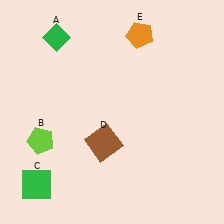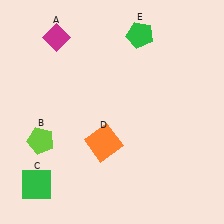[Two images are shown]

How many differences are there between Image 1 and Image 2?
There are 3 differences between the two images.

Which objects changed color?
A changed from green to magenta. D changed from brown to orange. E changed from orange to green.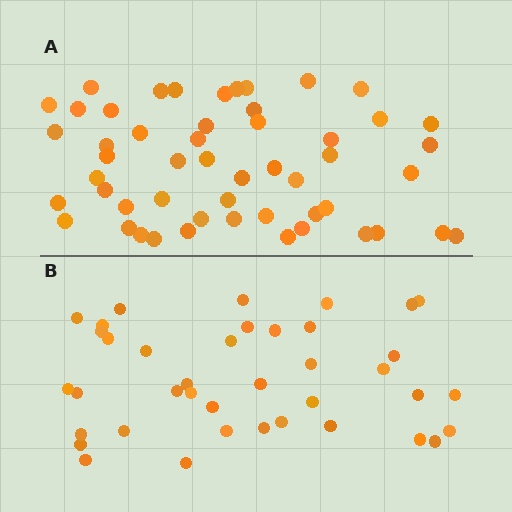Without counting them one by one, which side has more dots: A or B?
Region A (the top region) has more dots.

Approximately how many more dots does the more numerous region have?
Region A has approximately 15 more dots than region B.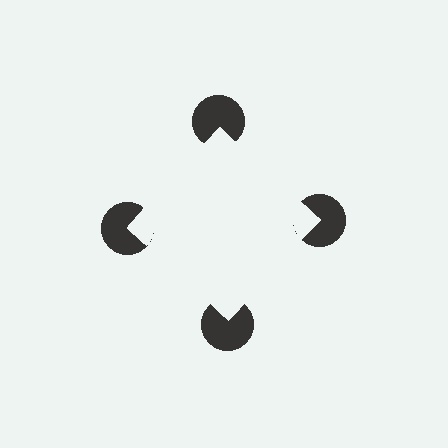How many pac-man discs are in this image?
There are 4 — one at each vertex of the illusory square.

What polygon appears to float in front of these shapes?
An illusory square — its edges are inferred from the aligned wedge cuts in the pac-man discs, not physically drawn.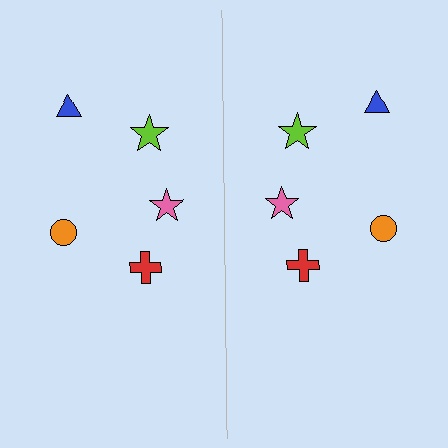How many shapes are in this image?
There are 10 shapes in this image.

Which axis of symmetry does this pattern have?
The pattern has a vertical axis of symmetry running through the center of the image.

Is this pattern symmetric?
Yes, this pattern has bilateral (reflection) symmetry.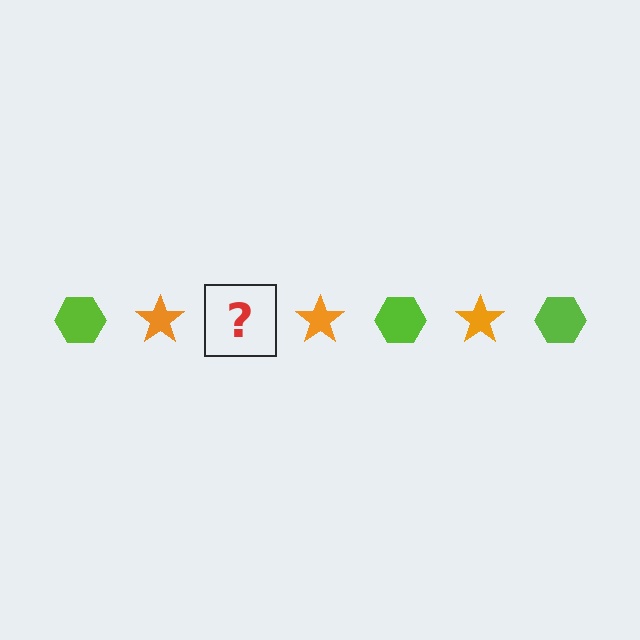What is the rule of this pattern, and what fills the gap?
The rule is that the pattern alternates between lime hexagon and orange star. The gap should be filled with a lime hexagon.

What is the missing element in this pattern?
The missing element is a lime hexagon.